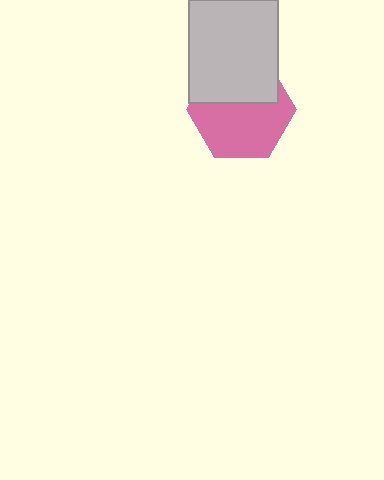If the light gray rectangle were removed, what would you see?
You would see the complete pink hexagon.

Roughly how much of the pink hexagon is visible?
About half of it is visible (roughly 60%).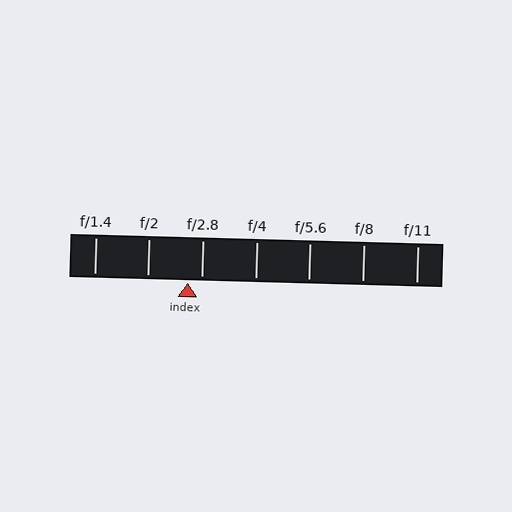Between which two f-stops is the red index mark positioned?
The index mark is between f/2 and f/2.8.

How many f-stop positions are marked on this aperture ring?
There are 7 f-stop positions marked.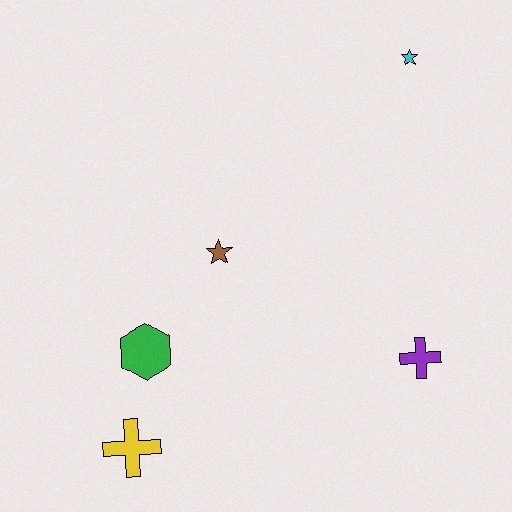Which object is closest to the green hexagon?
The yellow cross is closest to the green hexagon.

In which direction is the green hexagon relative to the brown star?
The green hexagon is below the brown star.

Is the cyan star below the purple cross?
No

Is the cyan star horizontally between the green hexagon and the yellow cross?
No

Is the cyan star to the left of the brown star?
No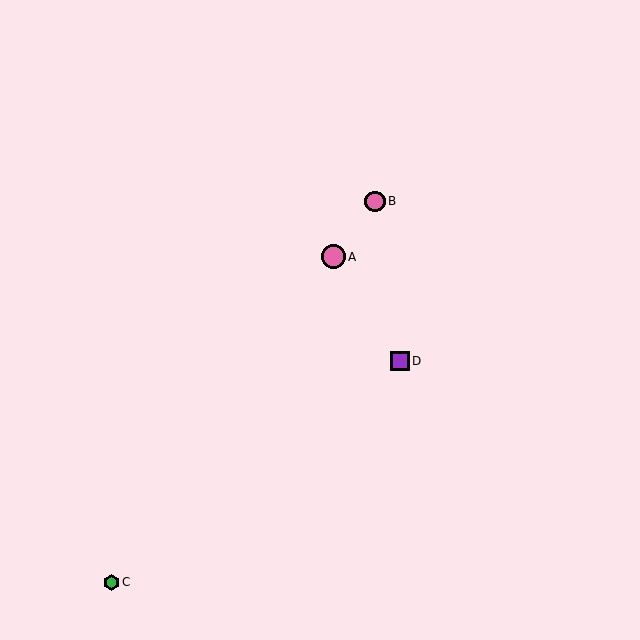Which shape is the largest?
The pink circle (labeled A) is the largest.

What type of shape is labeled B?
Shape B is a pink circle.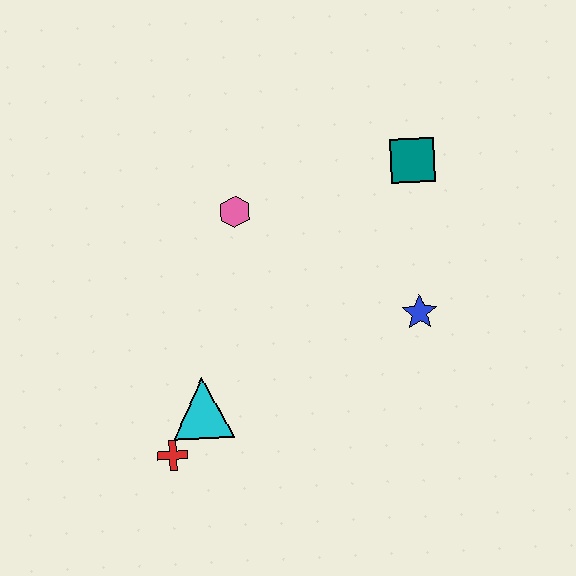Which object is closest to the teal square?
The blue star is closest to the teal square.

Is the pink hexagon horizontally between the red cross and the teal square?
Yes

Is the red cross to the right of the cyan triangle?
No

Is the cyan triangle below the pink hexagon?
Yes